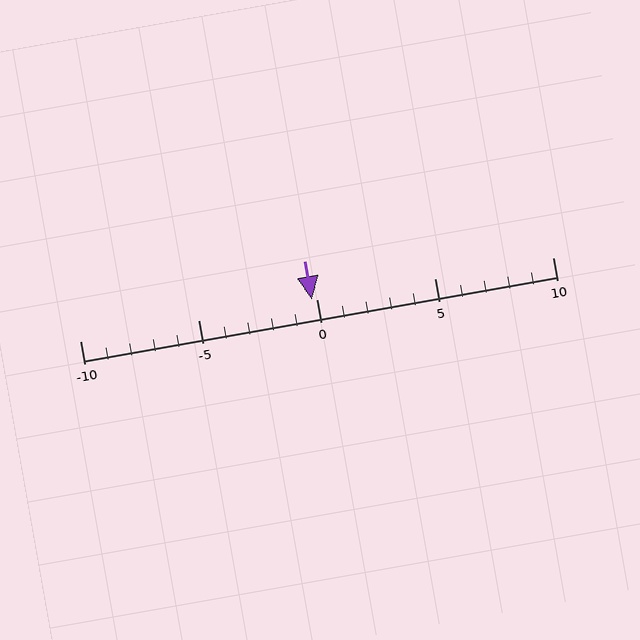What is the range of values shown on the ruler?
The ruler shows values from -10 to 10.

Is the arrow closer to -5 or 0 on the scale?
The arrow is closer to 0.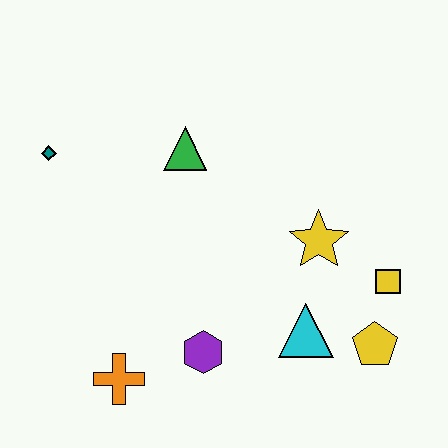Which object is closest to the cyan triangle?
The yellow pentagon is closest to the cyan triangle.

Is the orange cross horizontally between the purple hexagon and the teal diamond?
Yes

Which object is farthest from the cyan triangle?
The teal diamond is farthest from the cyan triangle.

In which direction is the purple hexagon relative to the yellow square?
The purple hexagon is to the left of the yellow square.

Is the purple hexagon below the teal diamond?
Yes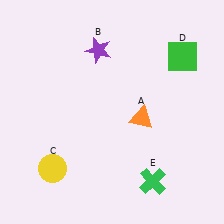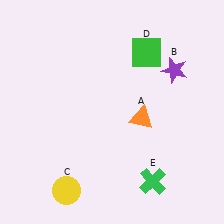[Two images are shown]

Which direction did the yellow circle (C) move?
The yellow circle (C) moved down.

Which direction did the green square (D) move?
The green square (D) moved left.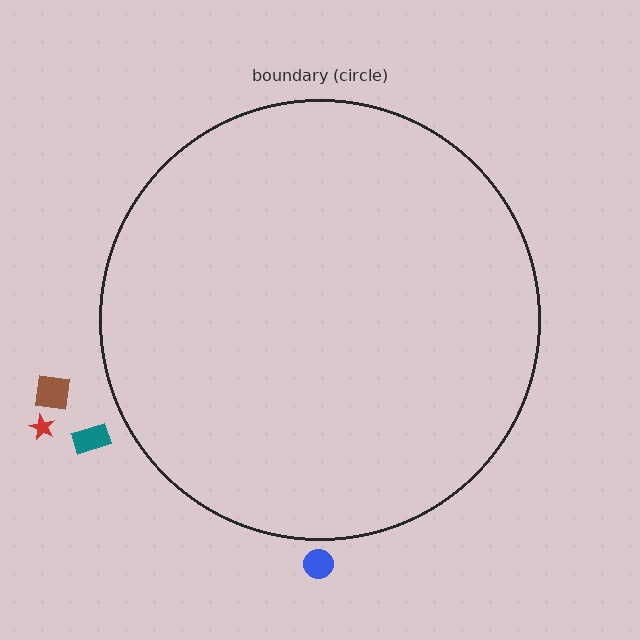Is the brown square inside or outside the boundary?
Outside.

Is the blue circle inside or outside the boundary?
Outside.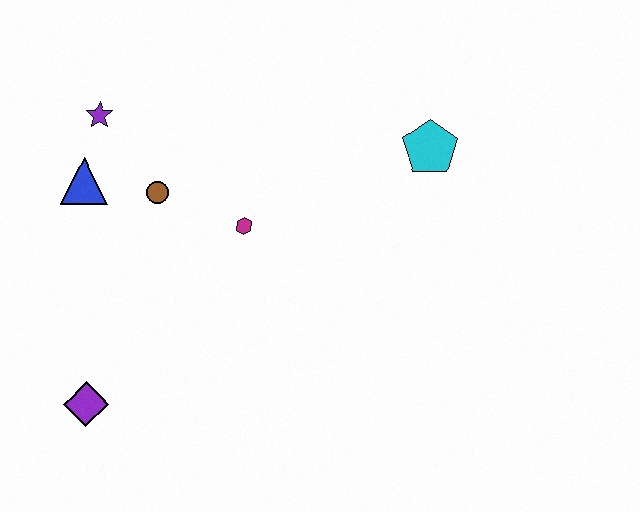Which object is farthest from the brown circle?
The cyan pentagon is farthest from the brown circle.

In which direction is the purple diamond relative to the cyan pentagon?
The purple diamond is to the left of the cyan pentagon.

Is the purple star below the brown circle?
No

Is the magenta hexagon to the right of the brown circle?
Yes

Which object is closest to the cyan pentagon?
The magenta hexagon is closest to the cyan pentagon.